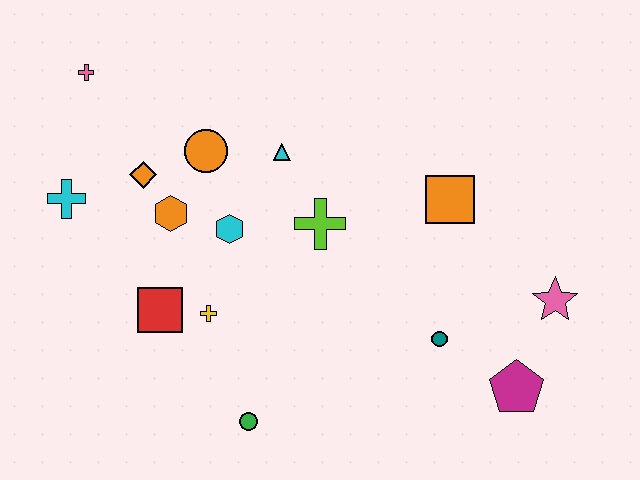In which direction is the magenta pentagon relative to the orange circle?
The magenta pentagon is to the right of the orange circle.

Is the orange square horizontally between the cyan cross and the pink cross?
No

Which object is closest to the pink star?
The magenta pentagon is closest to the pink star.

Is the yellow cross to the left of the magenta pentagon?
Yes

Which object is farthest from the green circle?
The pink cross is farthest from the green circle.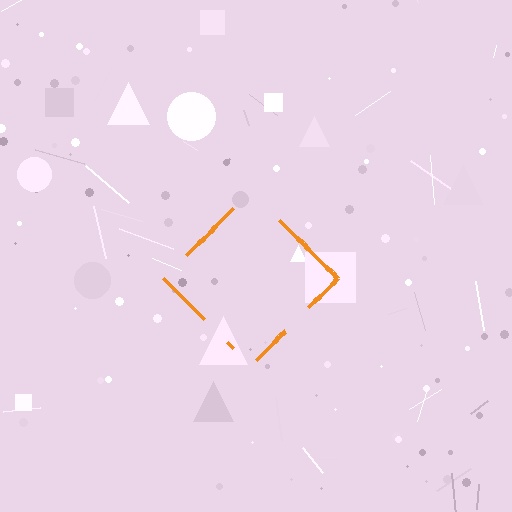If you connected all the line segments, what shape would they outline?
They would outline a diamond.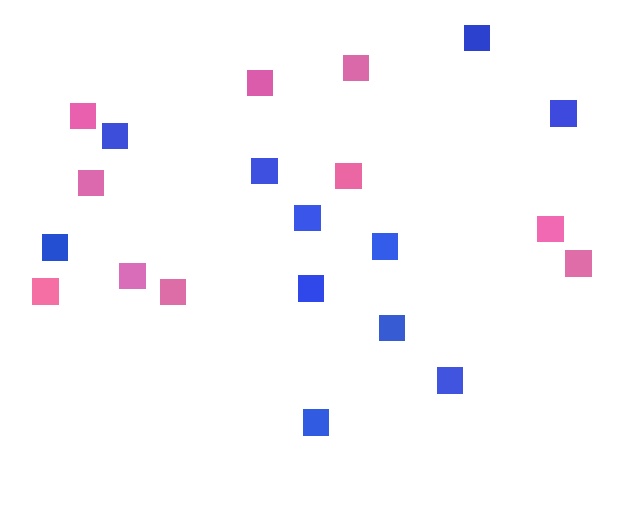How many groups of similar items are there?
There are 2 groups: one group of pink squares (10) and one group of blue squares (11).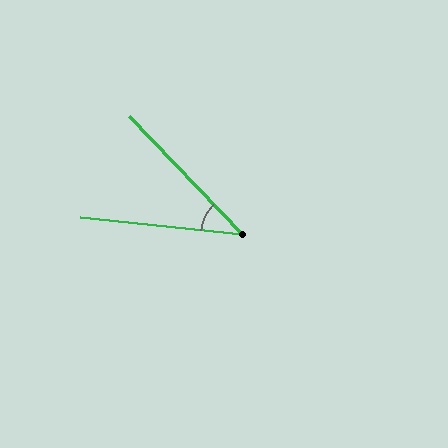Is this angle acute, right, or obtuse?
It is acute.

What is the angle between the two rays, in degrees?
Approximately 40 degrees.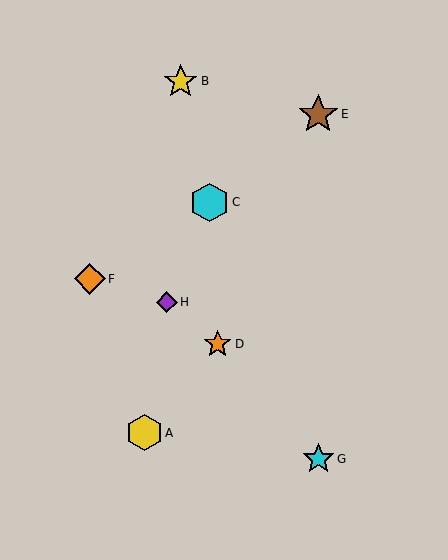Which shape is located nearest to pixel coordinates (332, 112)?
The brown star (labeled E) at (318, 114) is nearest to that location.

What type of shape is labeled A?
Shape A is a yellow hexagon.